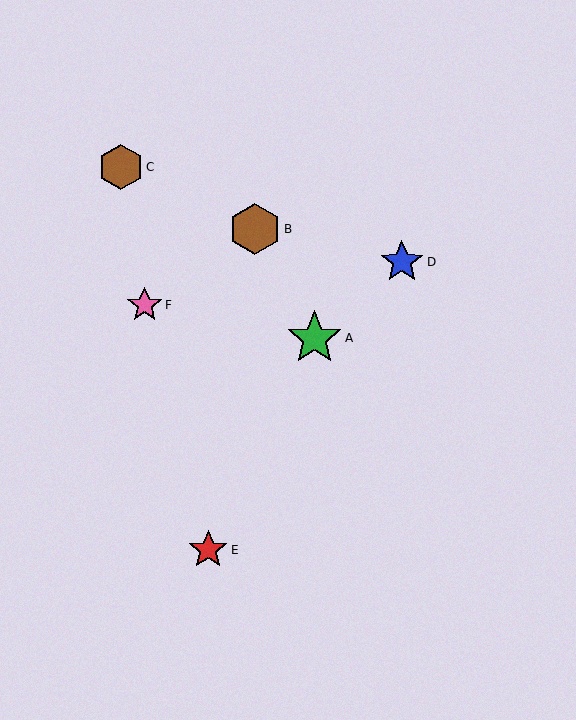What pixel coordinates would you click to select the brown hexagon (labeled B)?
Click at (255, 229) to select the brown hexagon B.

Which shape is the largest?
The green star (labeled A) is the largest.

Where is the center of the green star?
The center of the green star is at (315, 338).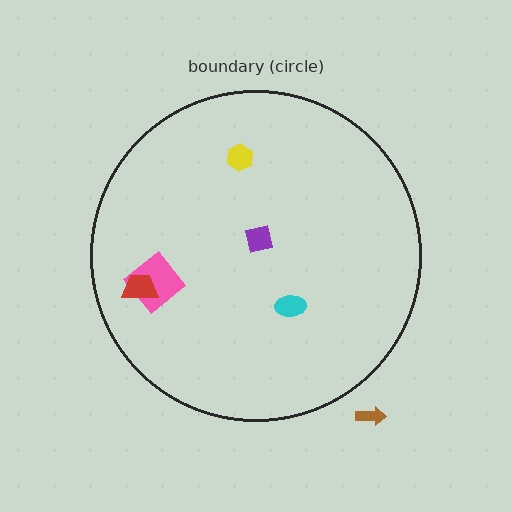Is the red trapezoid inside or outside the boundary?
Inside.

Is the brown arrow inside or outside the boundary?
Outside.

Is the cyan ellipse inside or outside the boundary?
Inside.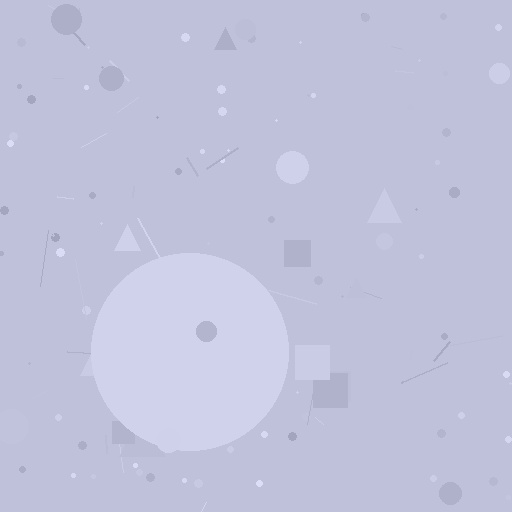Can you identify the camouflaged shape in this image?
The camouflaged shape is a circle.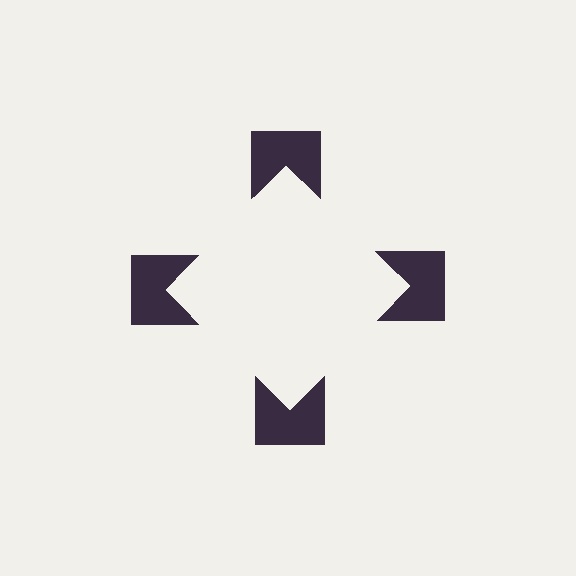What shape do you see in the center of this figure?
An illusory square — its edges are inferred from the aligned wedge cuts in the notched squares, not physically drawn.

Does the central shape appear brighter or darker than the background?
It typically appears slightly brighter than the background, even though no actual brightness change is drawn.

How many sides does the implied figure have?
4 sides.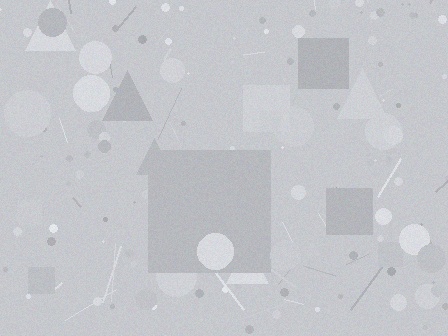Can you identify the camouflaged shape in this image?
The camouflaged shape is a square.